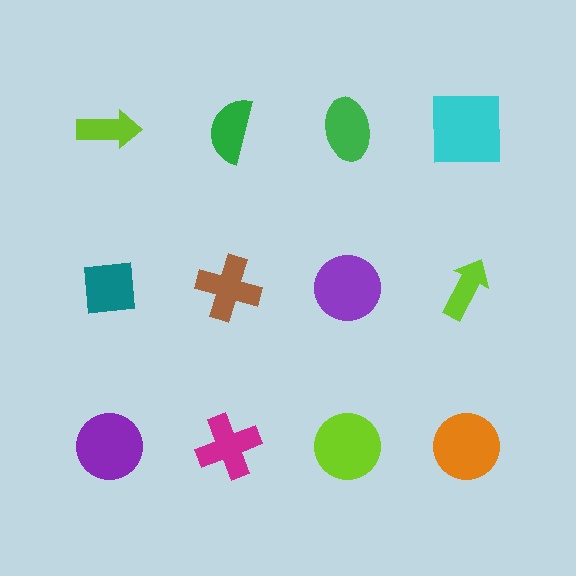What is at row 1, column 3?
A green ellipse.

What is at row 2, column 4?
A lime arrow.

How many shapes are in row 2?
4 shapes.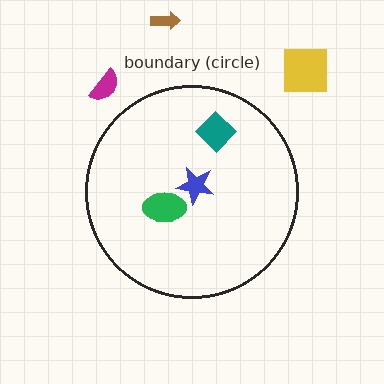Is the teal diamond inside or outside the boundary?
Inside.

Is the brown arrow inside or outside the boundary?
Outside.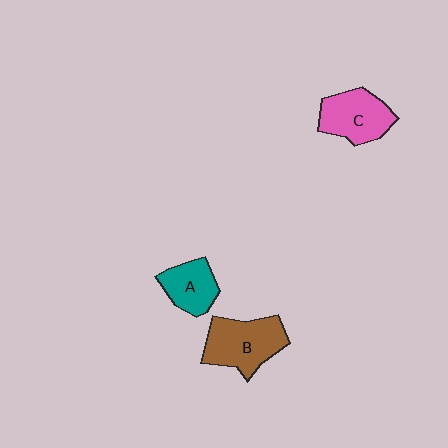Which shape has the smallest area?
Shape A (teal).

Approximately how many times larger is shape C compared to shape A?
Approximately 1.3 times.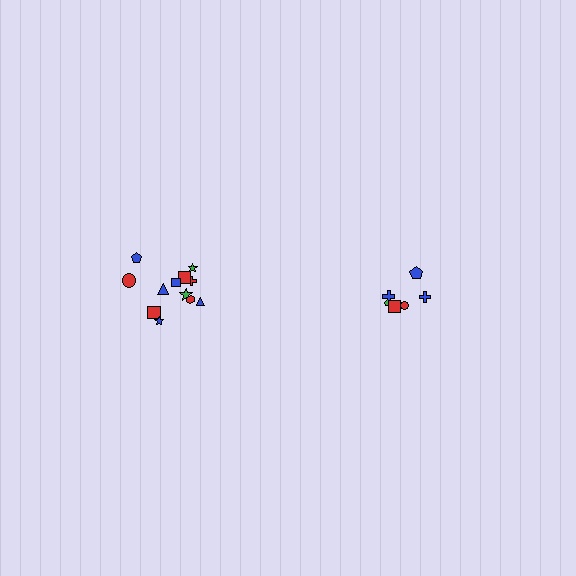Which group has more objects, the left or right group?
The left group.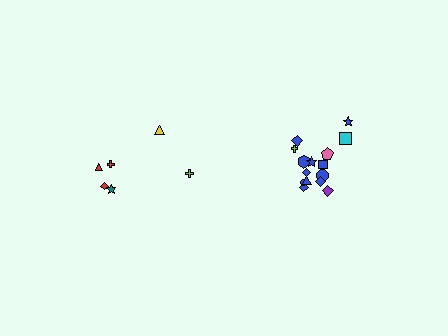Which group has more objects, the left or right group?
The right group.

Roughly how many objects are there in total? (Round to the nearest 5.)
Roughly 20 objects in total.